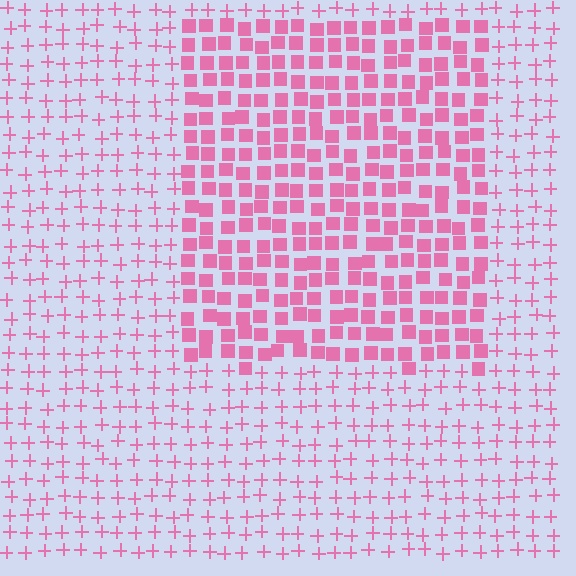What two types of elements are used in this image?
The image uses squares inside the rectangle region and plus signs outside it.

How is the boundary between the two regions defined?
The boundary is defined by a change in element shape: squares inside vs. plus signs outside. All elements share the same color and spacing.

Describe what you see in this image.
The image is filled with small pink elements arranged in a uniform grid. A rectangle-shaped region contains squares, while the surrounding area contains plus signs. The boundary is defined purely by the change in element shape.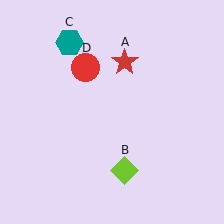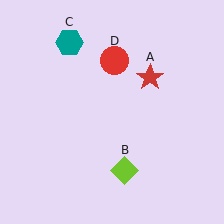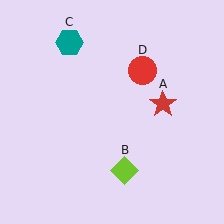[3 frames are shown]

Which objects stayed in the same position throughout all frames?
Lime diamond (object B) and teal hexagon (object C) remained stationary.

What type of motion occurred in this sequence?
The red star (object A), red circle (object D) rotated clockwise around the center of the scene.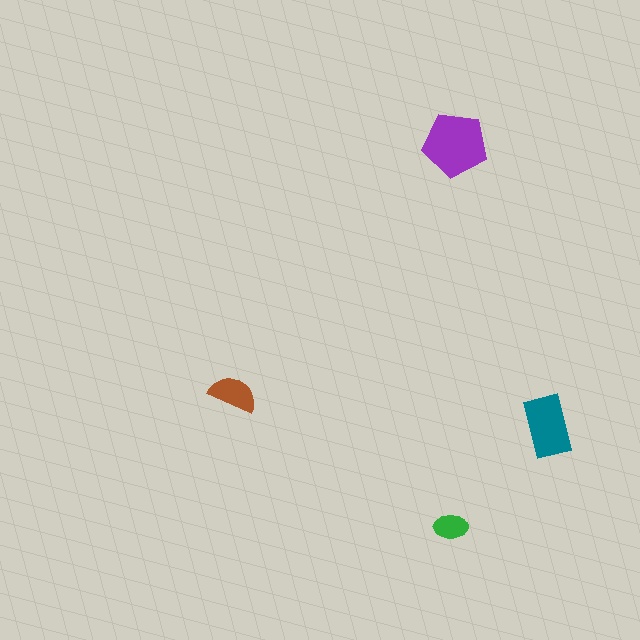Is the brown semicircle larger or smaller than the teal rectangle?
Smaller.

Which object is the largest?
The purple pentagon.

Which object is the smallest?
The green ellipse.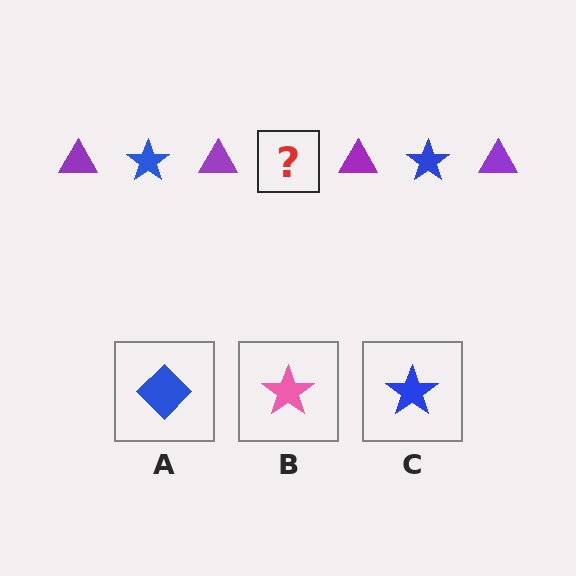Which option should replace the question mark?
Option C.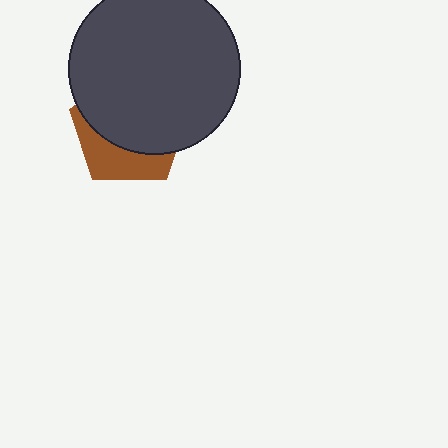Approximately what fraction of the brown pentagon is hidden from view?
Roughly 67% of the brown pentagon is hidden behind the dark gray circle.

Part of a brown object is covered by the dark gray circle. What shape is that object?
It is a pentagon.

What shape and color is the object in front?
The object in front is a dark gray circle.